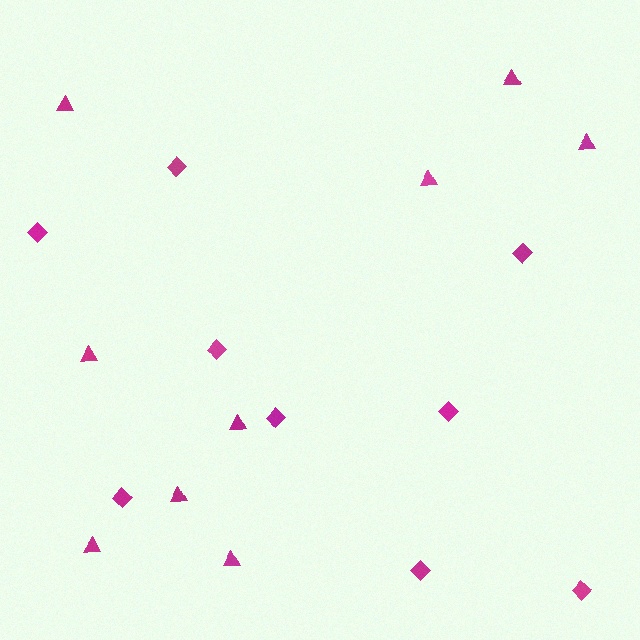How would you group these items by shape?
There are 2 groups: one group of diamonds (9) and one group of triangles (9).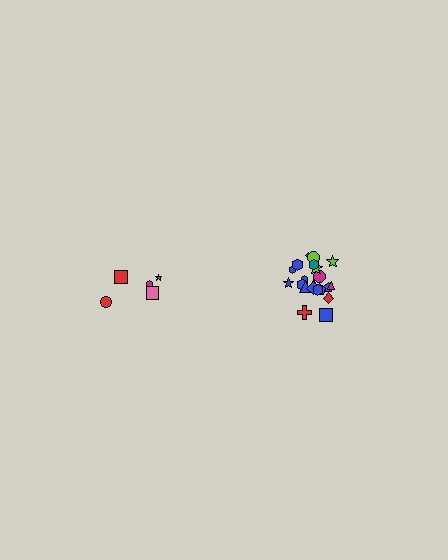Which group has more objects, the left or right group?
The right group.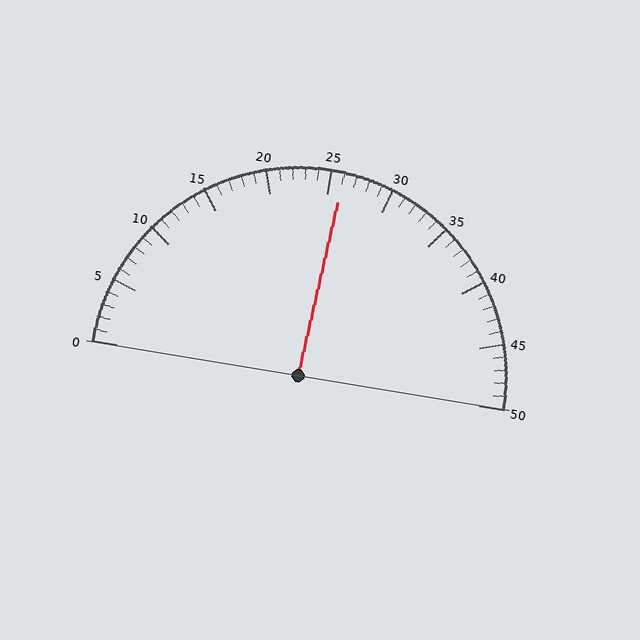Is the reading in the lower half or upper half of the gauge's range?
The reading is in the upper half of the range (0 to 50).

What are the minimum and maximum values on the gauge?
The gauge ranges from 0 to 50.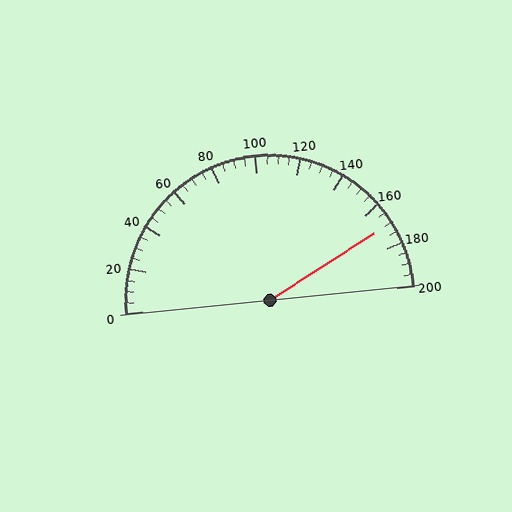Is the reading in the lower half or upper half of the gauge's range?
The reading is in the upper half of the range (0 to 200).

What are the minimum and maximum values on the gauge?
The gauge ranges from 0 to 200.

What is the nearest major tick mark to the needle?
The nearest major tick mark is 160.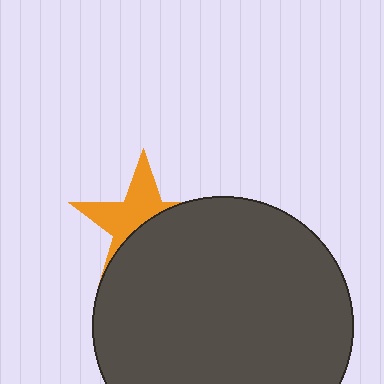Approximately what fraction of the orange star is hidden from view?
Roughly 54% of the orange star is hidden behind the dark gray circle.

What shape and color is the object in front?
The object in front is a dark gray circle.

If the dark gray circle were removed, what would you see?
You would see the complete orange star.